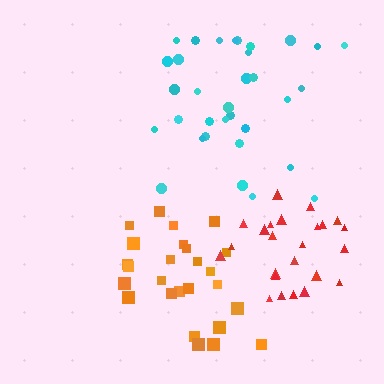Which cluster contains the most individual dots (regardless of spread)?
Cyan (33).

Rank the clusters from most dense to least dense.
red, orange, cyan.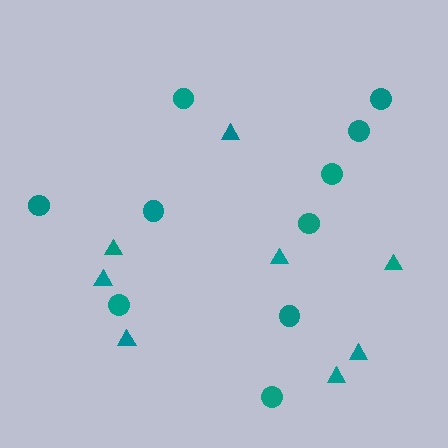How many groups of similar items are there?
There are 2 groups: one group of triangles (8) and one group of circles (10).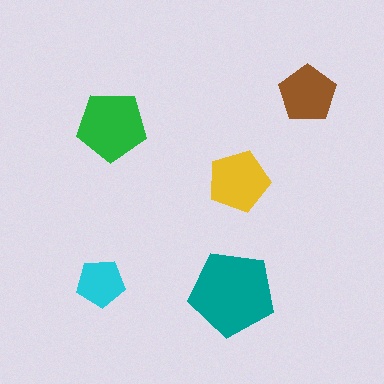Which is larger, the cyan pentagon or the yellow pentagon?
The yellow one.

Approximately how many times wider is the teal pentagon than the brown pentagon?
About 1.5 times wider.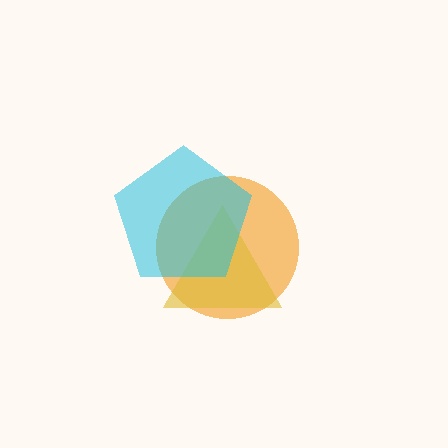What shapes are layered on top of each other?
The layered shapes are: an orange circle, a yellow triangle, a cyan pentagon.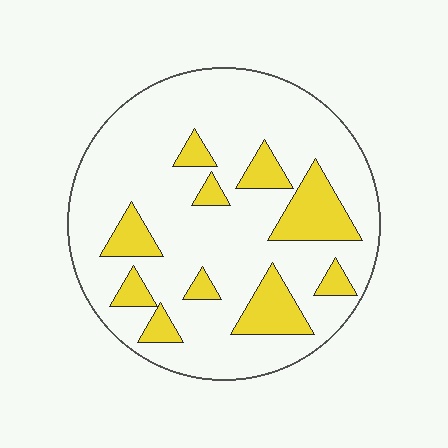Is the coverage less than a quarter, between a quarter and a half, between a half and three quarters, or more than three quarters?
Less than a quarter.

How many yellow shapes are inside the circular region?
10.